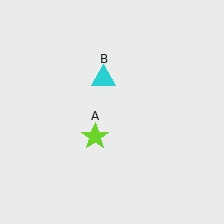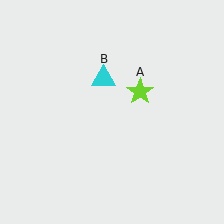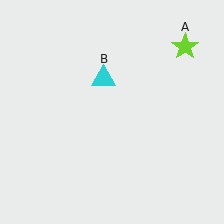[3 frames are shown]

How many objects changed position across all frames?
1 object changed position: lime star (object A).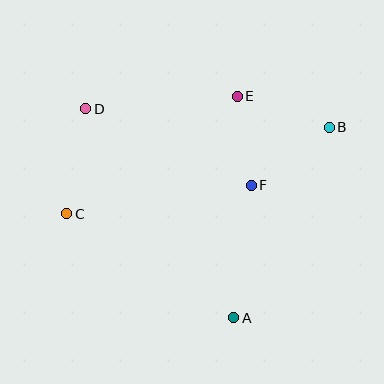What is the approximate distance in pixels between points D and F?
The distance between D and F is approximately 182 pixels.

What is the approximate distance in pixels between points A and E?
The distance between A and E is approximately 221 pixels.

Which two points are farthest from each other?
Points B and C are farthest from each other.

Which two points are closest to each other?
Points E and F are closest to each other.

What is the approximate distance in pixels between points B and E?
The distance between B and E is approximately 97 pixels.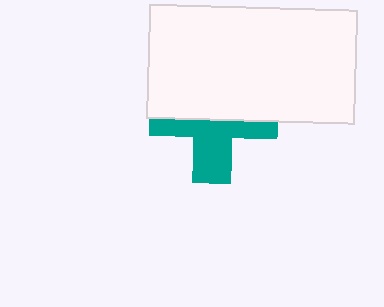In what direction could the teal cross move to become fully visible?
The teal cross could move down. That would shift it out from behind the white rectangle entirely.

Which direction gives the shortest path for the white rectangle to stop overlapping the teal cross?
Moving up gives the shortest separation.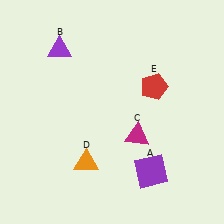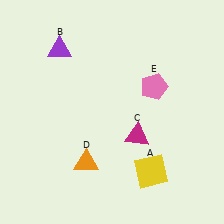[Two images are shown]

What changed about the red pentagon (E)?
In Image 1, E is red. In Image 2, it changed to pink.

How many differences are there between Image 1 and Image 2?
There are 2 differences between the two images.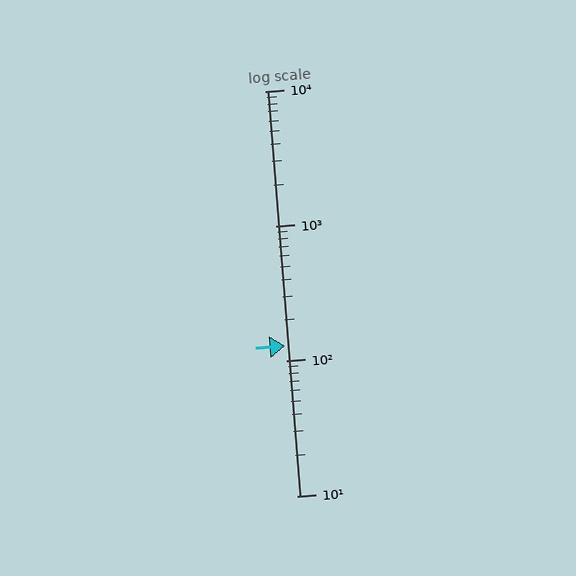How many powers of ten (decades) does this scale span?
The scale spans 3 decades, from 10 to 10000.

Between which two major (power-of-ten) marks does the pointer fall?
The pointer is between 100 and 1000.